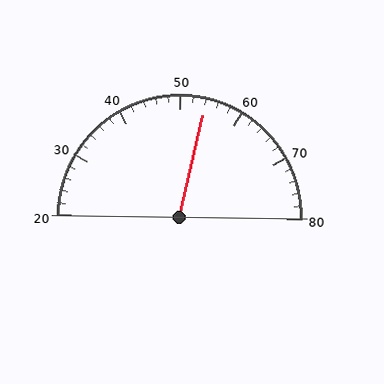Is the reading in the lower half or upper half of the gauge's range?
The reading is in the upper half of the range (20 to 80).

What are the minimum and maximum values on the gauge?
The gauge ranges from 20 to 80.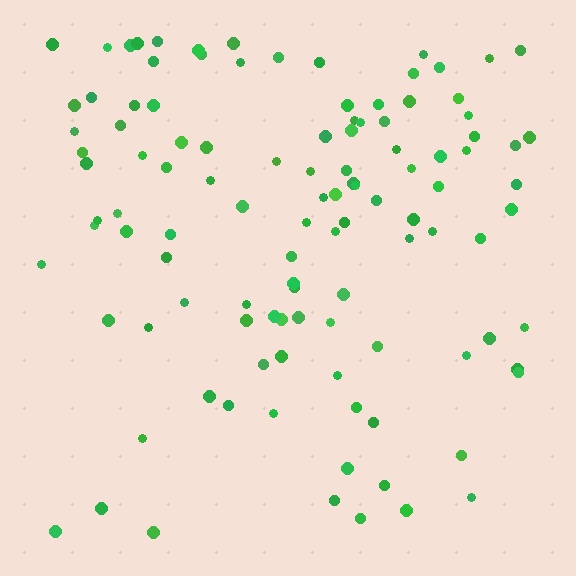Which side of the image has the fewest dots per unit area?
The bottom.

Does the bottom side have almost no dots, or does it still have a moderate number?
Still a moderate number, just noticeably fewer than the top.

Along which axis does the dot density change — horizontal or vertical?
Vertical.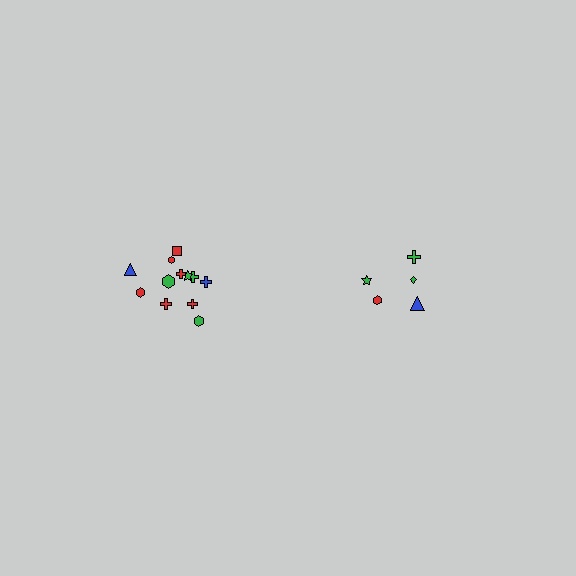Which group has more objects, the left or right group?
The left group.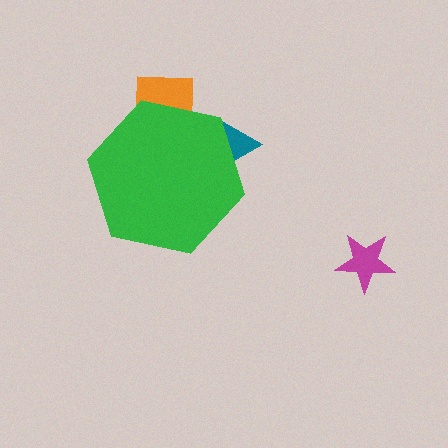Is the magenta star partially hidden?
No, the magenta star is fully visible.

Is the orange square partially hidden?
Yes, the orange square is partially hidden behind the green hexagon.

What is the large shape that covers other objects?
A green hexagon.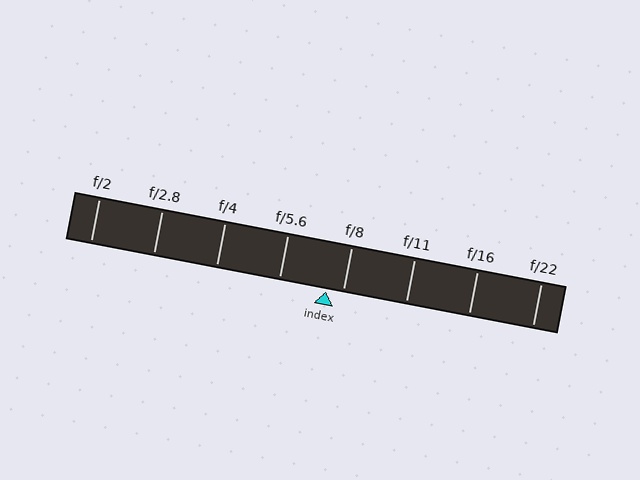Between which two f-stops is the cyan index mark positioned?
The index mark is between f/5.6 and f/8.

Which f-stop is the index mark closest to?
The index mark is closest to f/8.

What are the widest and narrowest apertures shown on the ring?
The widest aperture shown is f/2 and the narrowest is f/22.